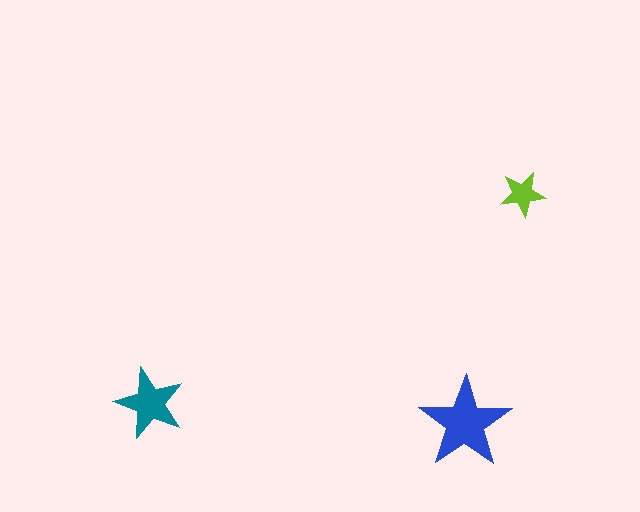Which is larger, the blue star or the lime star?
The blue one.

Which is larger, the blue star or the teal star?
The blue one.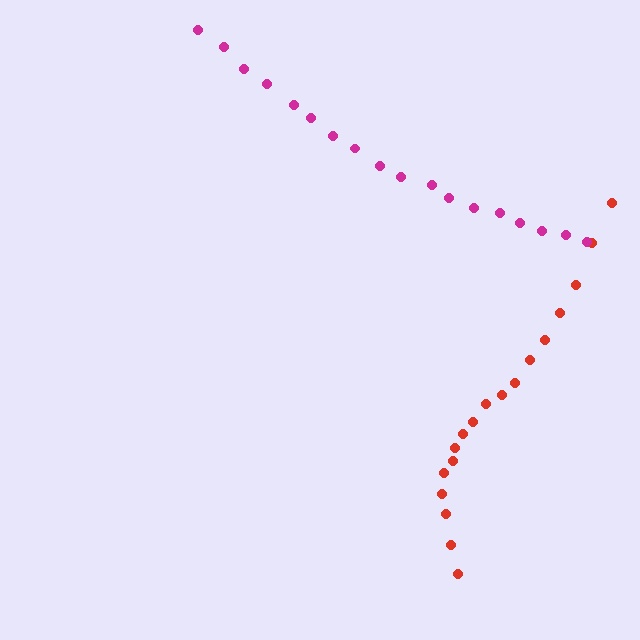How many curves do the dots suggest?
There are 2 distinct paths.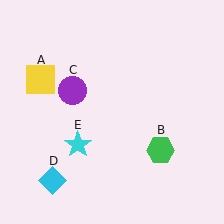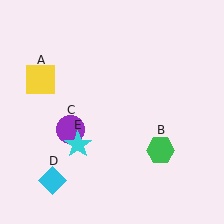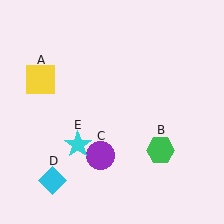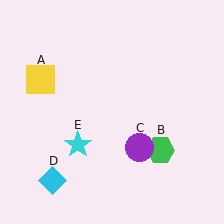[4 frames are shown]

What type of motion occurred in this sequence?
The purple circle (object C) rotated counterclockwise around the center of the scene.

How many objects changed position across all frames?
1 object changed position: purple circle (object C).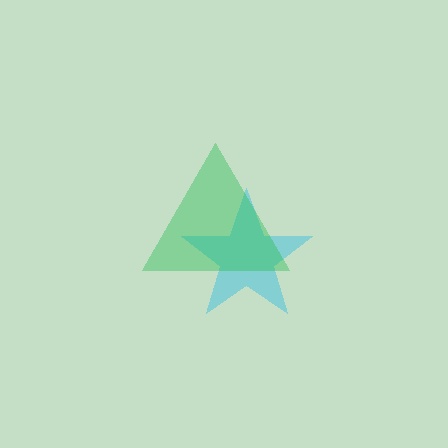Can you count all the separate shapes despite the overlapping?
Yes, there are 2 separate shapes.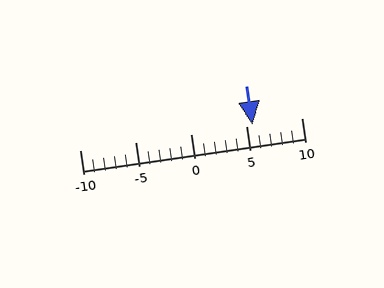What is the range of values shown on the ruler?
The ruler shows values from -10 to 10.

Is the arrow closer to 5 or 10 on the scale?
The arrow is closer to 5.